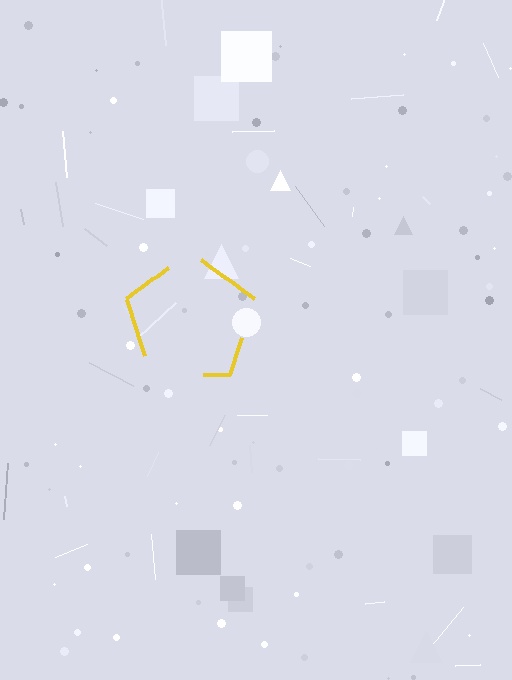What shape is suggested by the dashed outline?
The dashed outline suggests a pentagon.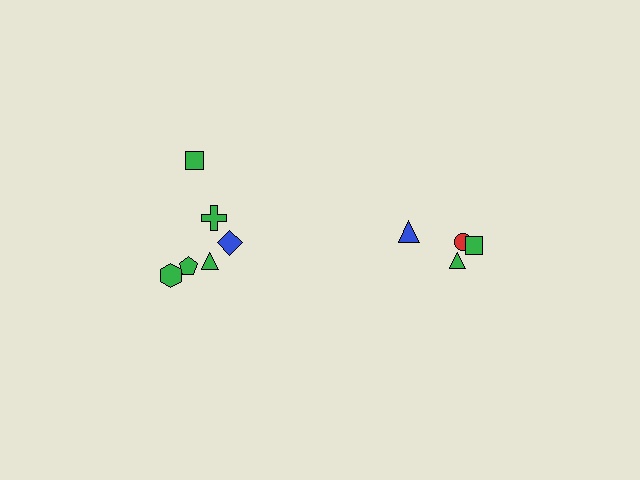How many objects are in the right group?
There are 4 objects.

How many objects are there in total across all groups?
There are 10 objects.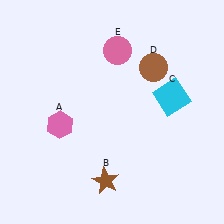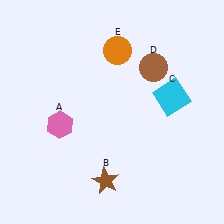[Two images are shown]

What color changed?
The circle (E) changed from pink in Image 1 to orange in Image 2.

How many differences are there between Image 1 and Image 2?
There is 1 difference between the two images.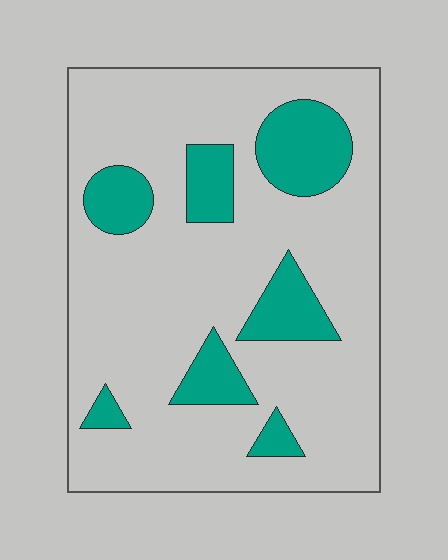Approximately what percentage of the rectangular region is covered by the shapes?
Approximately 20%.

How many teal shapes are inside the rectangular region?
7.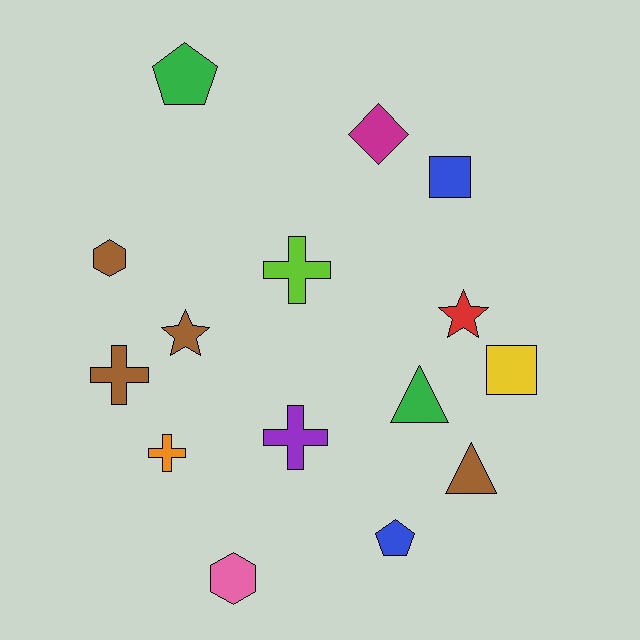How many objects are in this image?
There are 15 objects.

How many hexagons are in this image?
There are 2 hexagons.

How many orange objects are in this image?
There is 1 orange object.